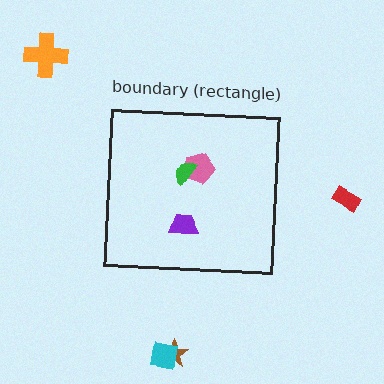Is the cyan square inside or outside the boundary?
Outside.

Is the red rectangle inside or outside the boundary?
Outside.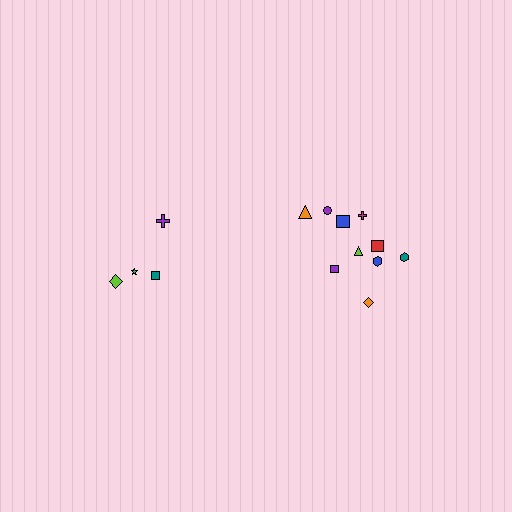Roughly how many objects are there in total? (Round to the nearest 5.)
Roughly 15 objects in total.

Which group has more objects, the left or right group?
The right group.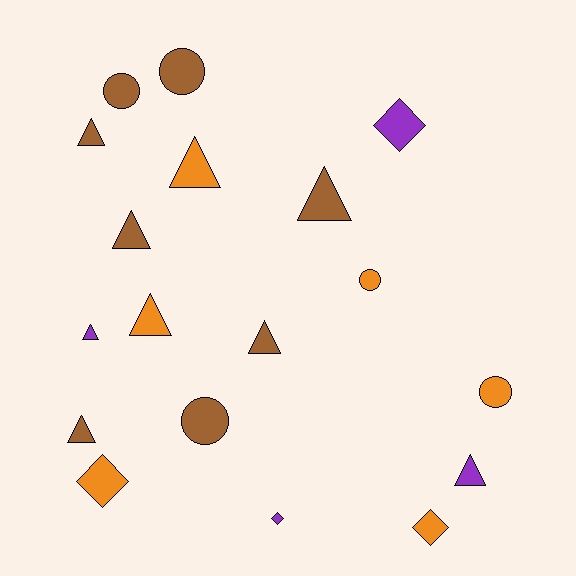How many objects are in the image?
There are 18 objects.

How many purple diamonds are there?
There are 2 purple diamonds.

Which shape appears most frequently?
Triangle, with 9 objects.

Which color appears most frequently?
Brown, with 8 objects.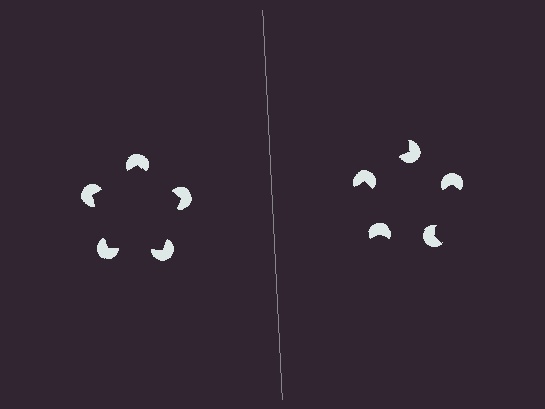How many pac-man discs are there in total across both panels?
10 — 5 on each side.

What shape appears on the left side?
An illusory pentagon.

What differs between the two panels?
The pac-man discs are positioned identically on both sides; only the wedge orientations differ. On the left they align to a pentagon; on the right they are misaligned.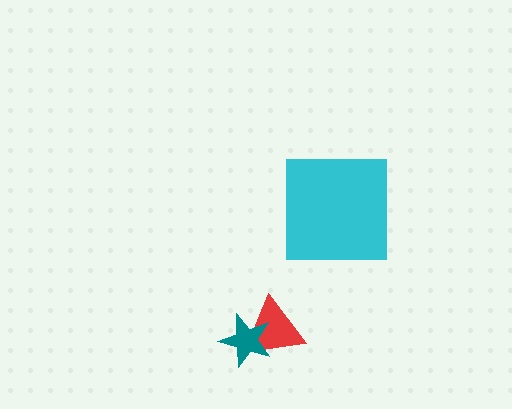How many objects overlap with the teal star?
1 object overlaps with the teal star.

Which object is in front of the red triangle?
The teal star is in front of the red triangle.